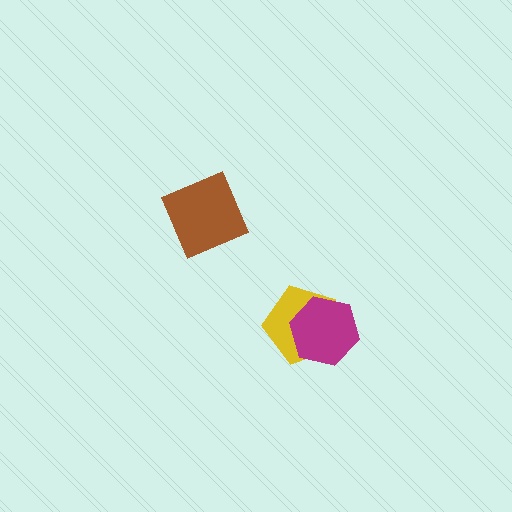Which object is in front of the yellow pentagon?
The magenta hexagon is in front of the yellow pentagon.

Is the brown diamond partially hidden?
No, no other shape covers it.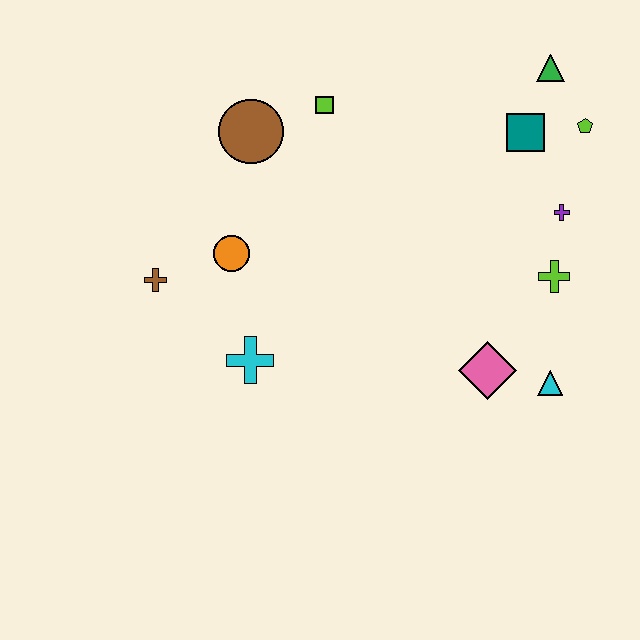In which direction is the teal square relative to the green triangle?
The teal square is below the green triangle.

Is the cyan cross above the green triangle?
No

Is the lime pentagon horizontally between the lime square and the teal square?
No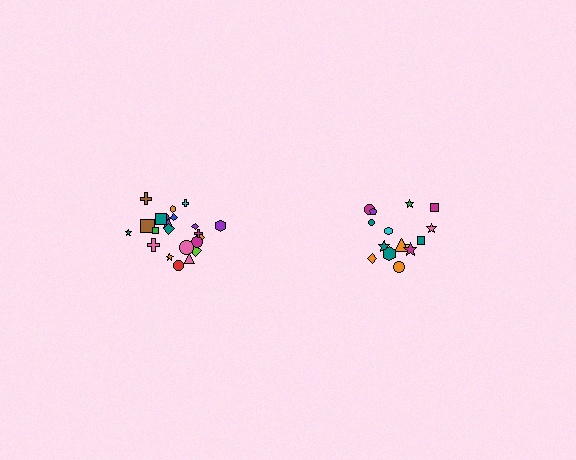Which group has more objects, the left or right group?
The left group.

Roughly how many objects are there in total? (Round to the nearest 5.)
Roughly 35 objects in total.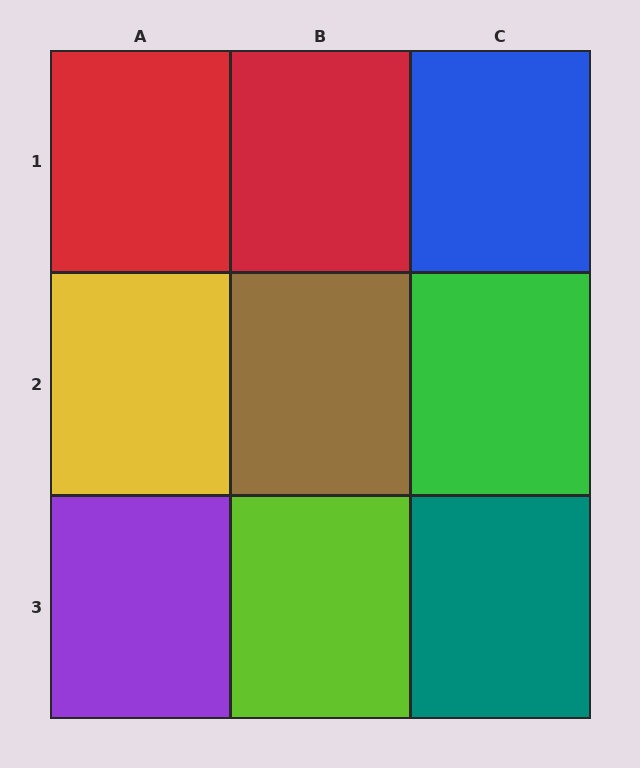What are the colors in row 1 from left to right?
Red, red, blue.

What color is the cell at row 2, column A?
Yellow.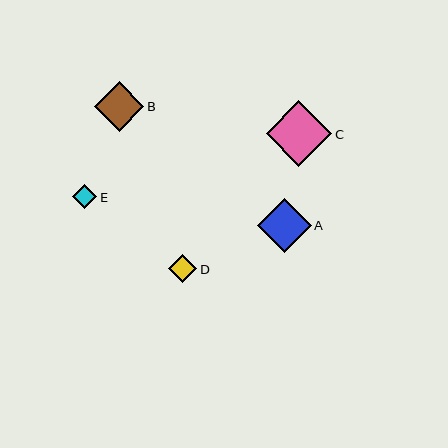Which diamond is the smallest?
Diamond E is the smallest with a size of approximately 24 pixels.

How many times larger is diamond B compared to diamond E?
Diamond B is approximately 2.1 times the size of diamond E.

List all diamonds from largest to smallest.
From largest to smallest: C, A, B, D, E.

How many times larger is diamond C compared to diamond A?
Diamond C is approximately 1.2 times the size of diamond A.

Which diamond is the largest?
Diamond C is the largest with a size of approximately 65 pixels.